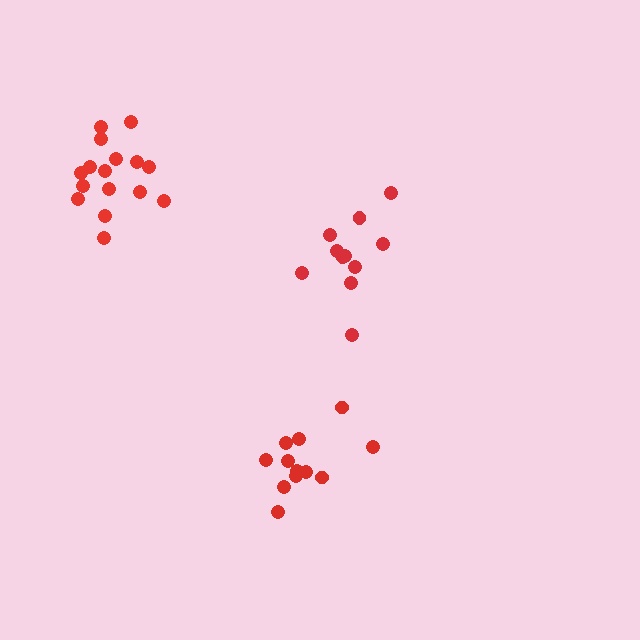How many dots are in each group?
Group 1: 16 dots, Group 2: 11 dots, Group 3: 12 dots (39 total).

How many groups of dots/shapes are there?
There are 3 groups.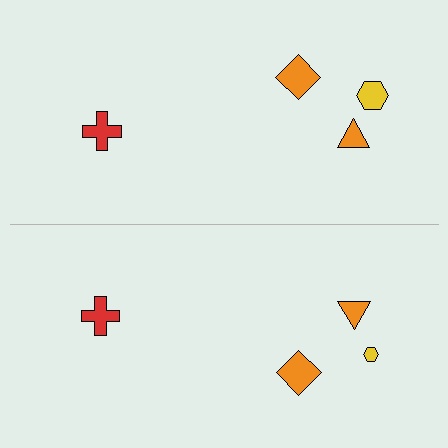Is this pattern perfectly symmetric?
No, the pattern is not perfectly symmetric. The yellow hexagon on the bottom side has a different size than its mirror counterpart.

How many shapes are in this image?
There are 8 shapes in this image.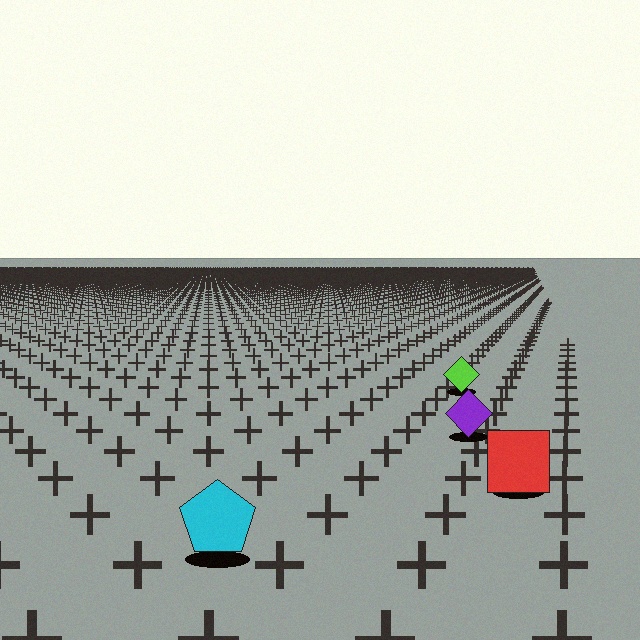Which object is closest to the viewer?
The cyan pentagon is closest. The texture marks near it are larger and more spread out.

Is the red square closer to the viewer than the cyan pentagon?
No. The cyan pentagon is closer — you can tell from the texture gradient: the ground texture is coarser near it.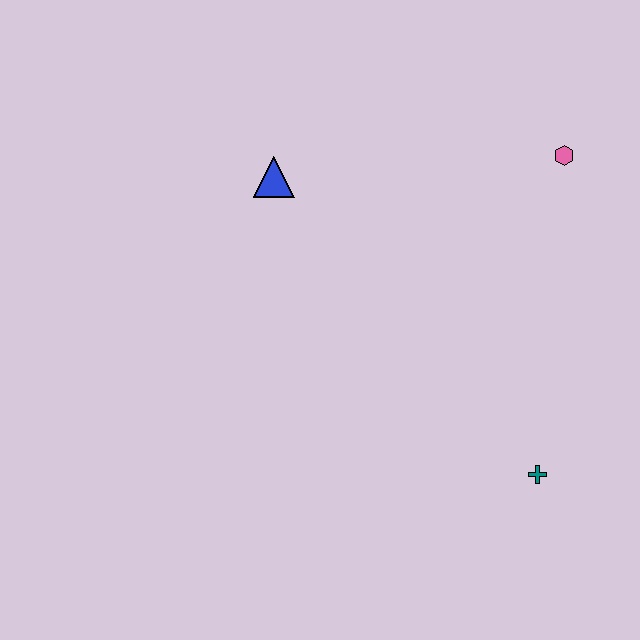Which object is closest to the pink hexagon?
The blue triangle is closest to the pink hexagon.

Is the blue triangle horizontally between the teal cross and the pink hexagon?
No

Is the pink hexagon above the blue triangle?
Yes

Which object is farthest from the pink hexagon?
The teal cross is farthest from the pink hexagon.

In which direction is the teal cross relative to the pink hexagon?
The teal cross is below the pink hexagon.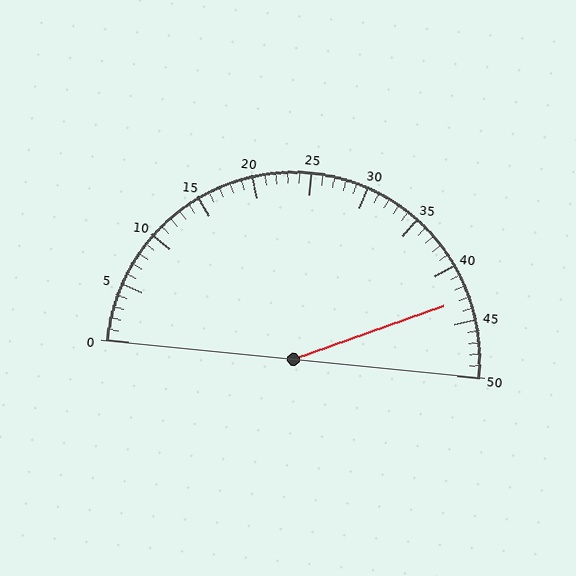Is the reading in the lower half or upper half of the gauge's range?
The reading is in the upper half of the range (0 to 50).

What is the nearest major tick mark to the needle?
The nearest major tick mark is 45.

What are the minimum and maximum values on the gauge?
The gauge ranges from 0 to 50.